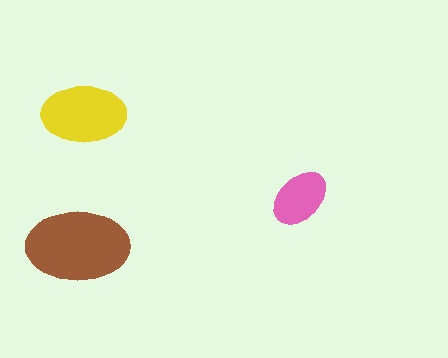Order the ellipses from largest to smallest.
the brown one, the yellow one, the pink one.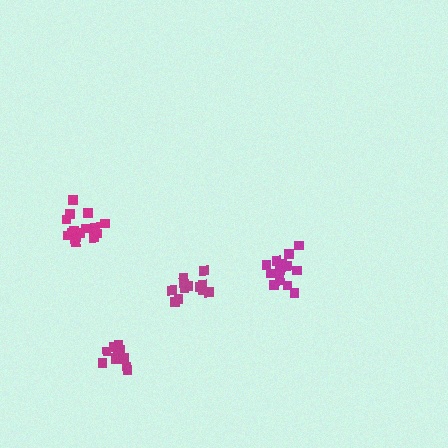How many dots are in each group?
Group 1: 17 dots, Group 2: 17 dots, Group 3: 12 dots, Group 4: 15 dots (61 total).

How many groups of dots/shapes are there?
There are 4 groups.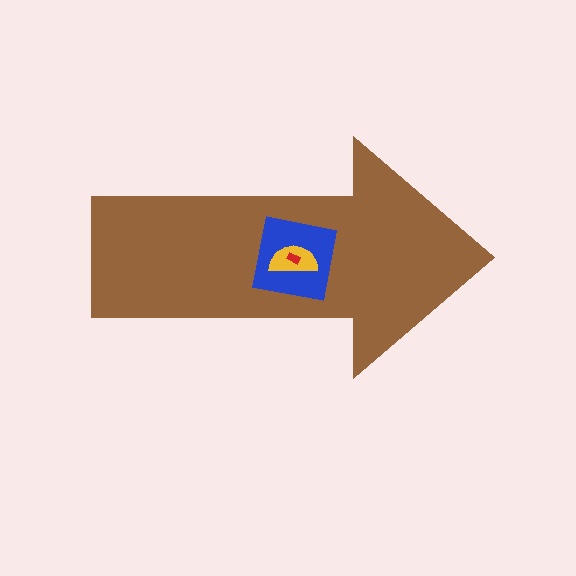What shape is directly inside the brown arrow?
The blue square.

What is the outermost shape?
The brown arrow.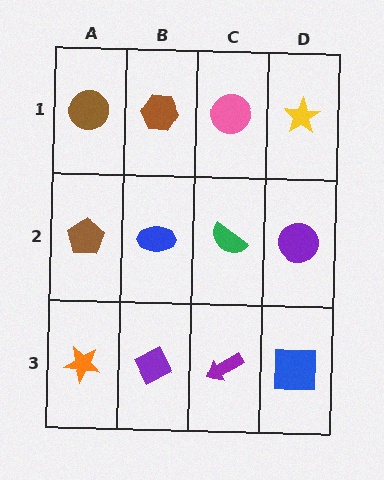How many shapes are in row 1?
4 shapes.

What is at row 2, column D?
A purple circle.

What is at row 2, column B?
A blue ellipse.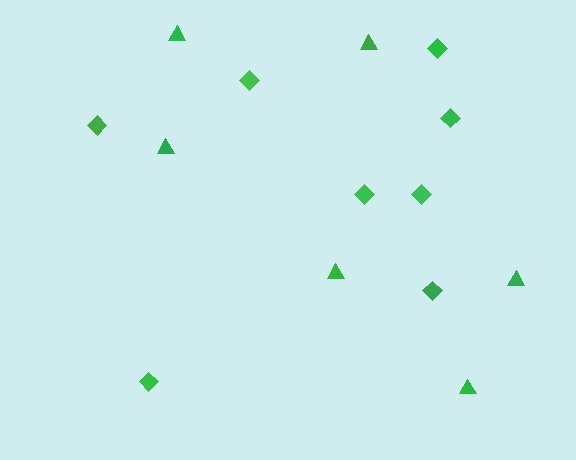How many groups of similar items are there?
There are 2 groups: one group of triangles (6) and one group of diamonds (8).